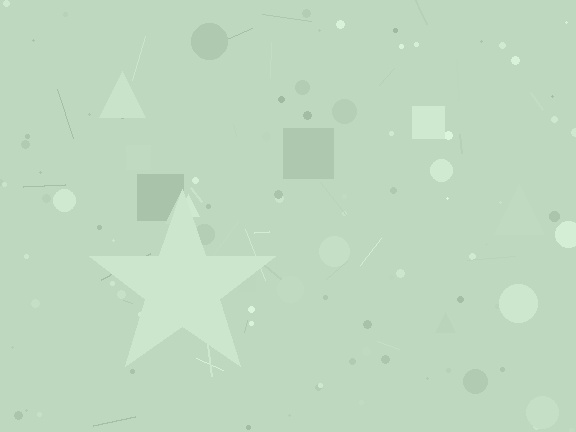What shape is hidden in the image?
A star is hidden in the image.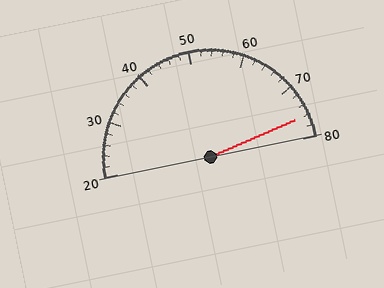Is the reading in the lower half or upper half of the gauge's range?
The reading is in the upper half of the range (20 to 80).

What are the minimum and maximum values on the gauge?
The gauge ranges from 20 to 80.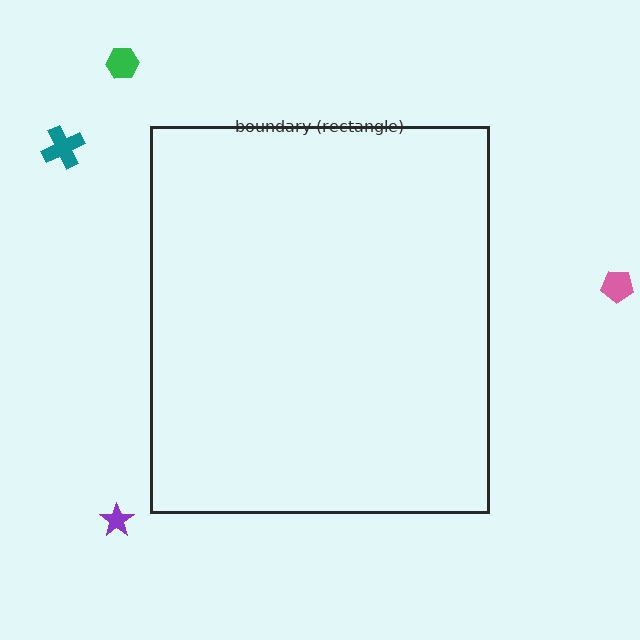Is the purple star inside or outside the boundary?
Outside.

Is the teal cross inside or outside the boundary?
Outside.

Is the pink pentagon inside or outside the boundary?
Outside.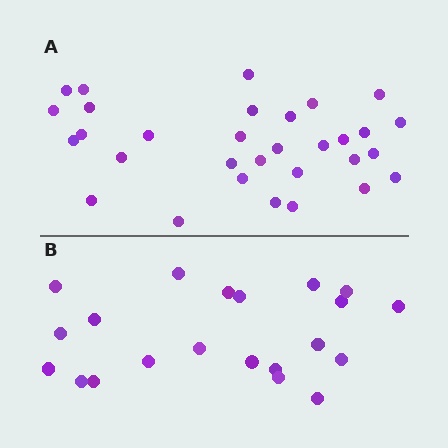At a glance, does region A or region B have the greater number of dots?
Region A (the top region) has more dots.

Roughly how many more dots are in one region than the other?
Region A has roughly 10 or so more dots than region B.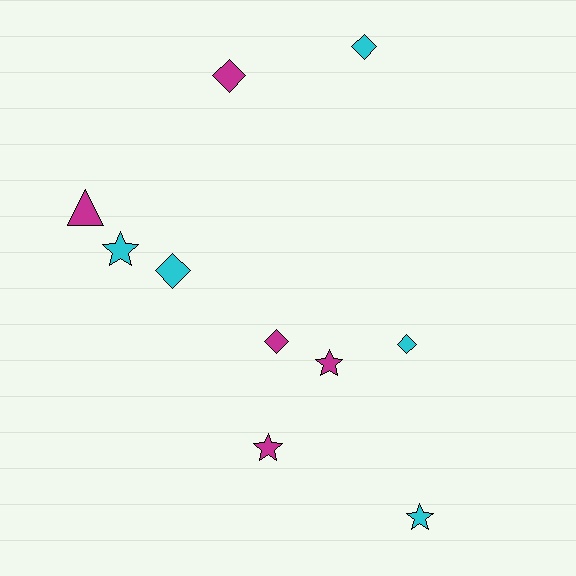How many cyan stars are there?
There are 2 cyan stars.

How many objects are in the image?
There are 10 objects.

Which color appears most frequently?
Magenta, with 5 objects.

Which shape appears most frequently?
Diamond, with 5 objects.